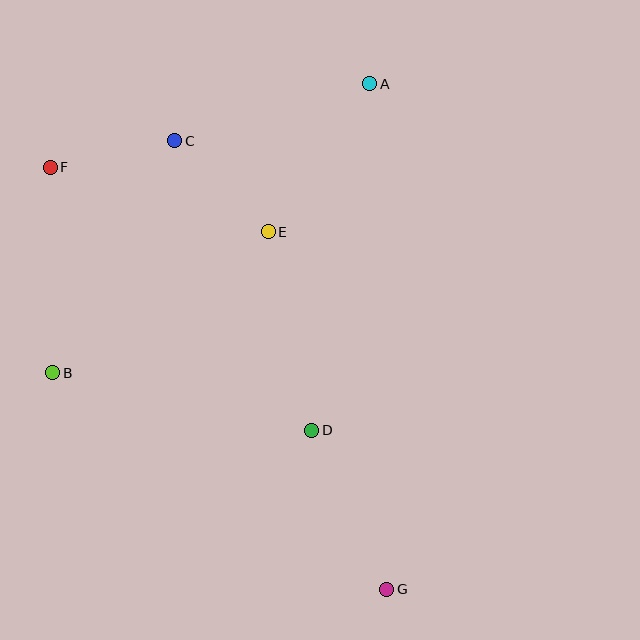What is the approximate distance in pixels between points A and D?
The distance between A and D is approximately 352 pixels.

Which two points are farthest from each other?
Points F and G are farthest from each other.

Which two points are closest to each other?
Points C and F are closest to each other.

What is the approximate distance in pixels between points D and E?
The distance between D and E is approximately 203 pixels.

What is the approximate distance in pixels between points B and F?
The distance between B and F is approximately 205 pixels.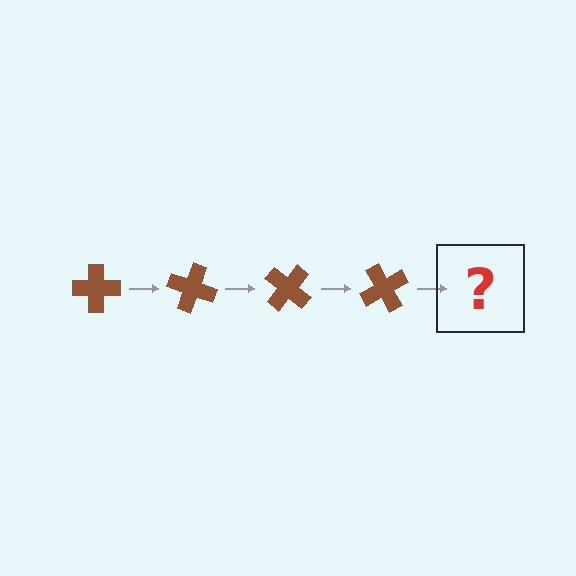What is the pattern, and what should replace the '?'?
The pattern is that the cross rotates 20 degrees each step. The '?' should be a brown cross rotated 80 degrees.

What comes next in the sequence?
The next element should be a brown cross rotated 80 degrees.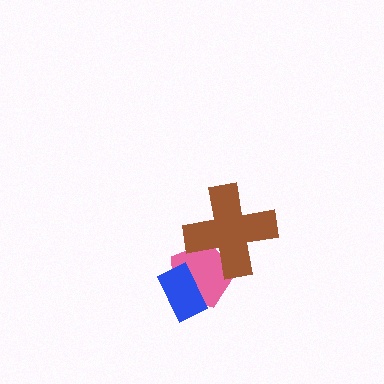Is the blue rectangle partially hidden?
No, no other shape covers it.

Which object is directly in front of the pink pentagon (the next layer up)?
The blue rectangle is directly in front of the pink pentagon.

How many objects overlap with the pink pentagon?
2 objects overlap with the pink pentagon.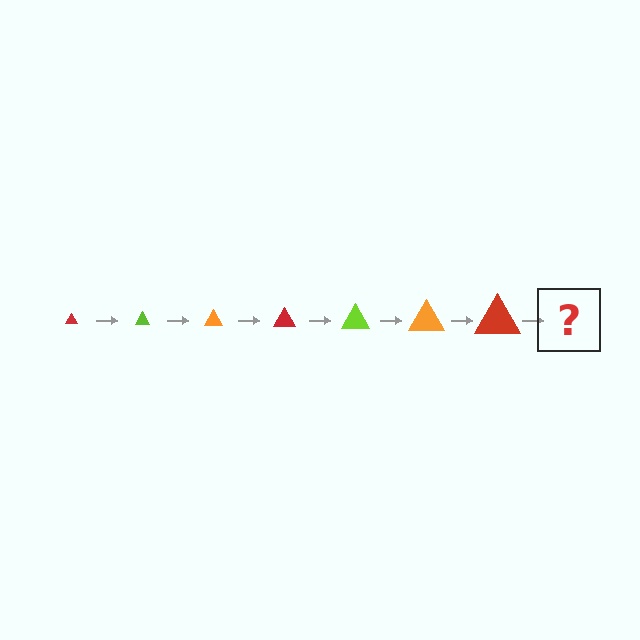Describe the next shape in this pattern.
It should be a lime triangle, larger than the previous one.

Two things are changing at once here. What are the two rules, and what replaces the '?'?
The two rules are that the triangle grows larger each step and the color cycles through red, lime, and orange. The '?' should be a lime triangle, larger than the previous one.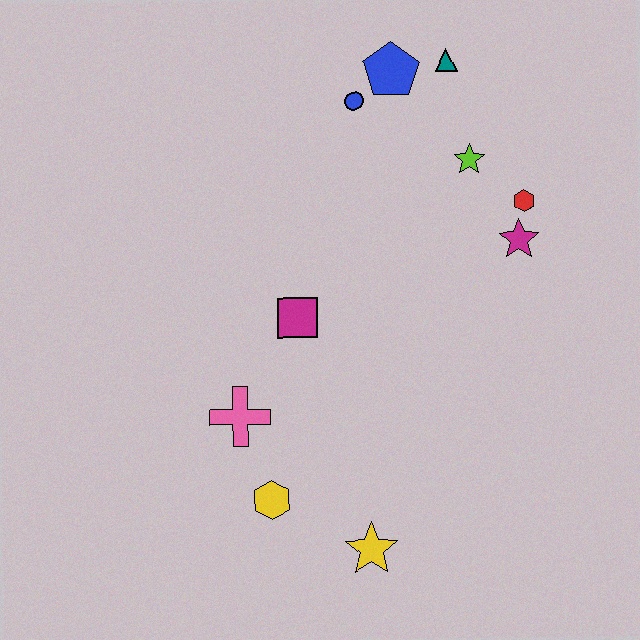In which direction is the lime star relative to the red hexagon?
The lime star is to the left of the red hexagon.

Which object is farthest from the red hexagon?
The yellow hexagon is farthest from the red hexagon.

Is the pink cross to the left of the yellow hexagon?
Yes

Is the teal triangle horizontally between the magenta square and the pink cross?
No